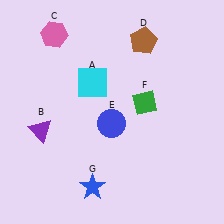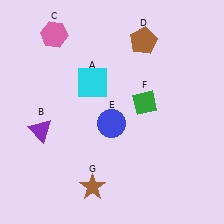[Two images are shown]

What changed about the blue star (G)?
In Image 1, G is blue. In Image 2, it changed to brown.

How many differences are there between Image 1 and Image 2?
There is 1 difference between the two images.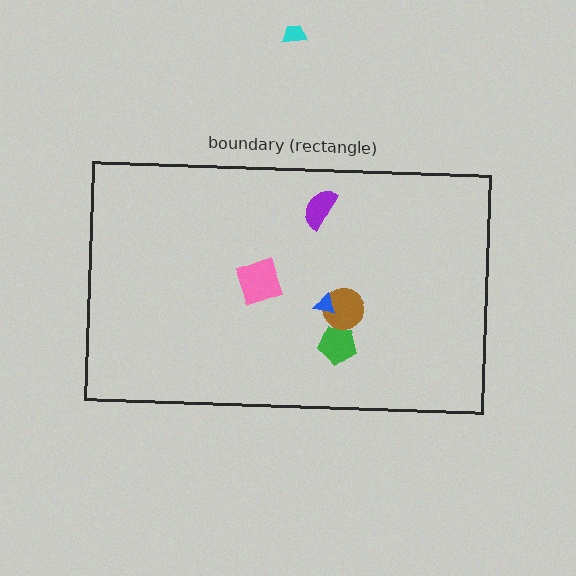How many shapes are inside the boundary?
5 inside, 1 outside.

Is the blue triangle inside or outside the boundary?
Inside.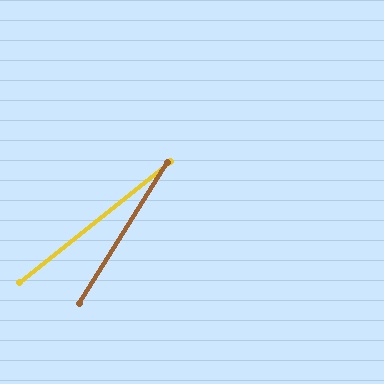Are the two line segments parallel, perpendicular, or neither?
Neither parallel nor perpendicular — they differ by about 19°.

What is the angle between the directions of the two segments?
Approximately 19 degrees.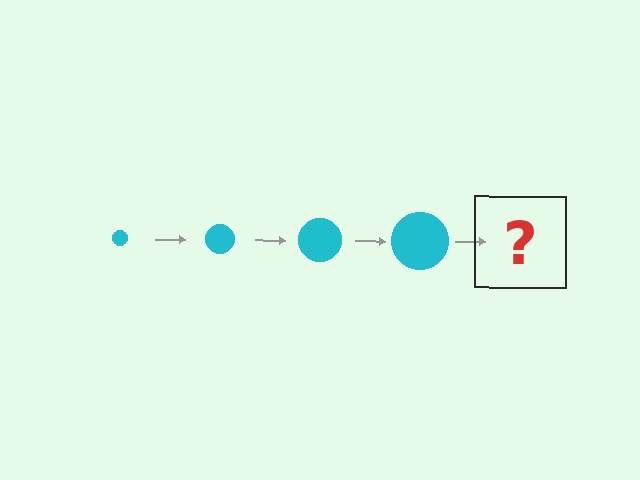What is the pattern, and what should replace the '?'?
The pattern is that the circle gets progressively larger each step. The '?' should be a cyan circle, larger than the previous one.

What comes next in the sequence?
The next element should be a cyan circle, larger than the previous one.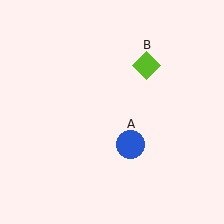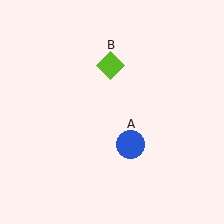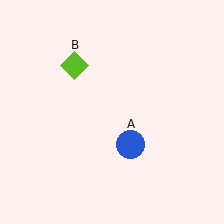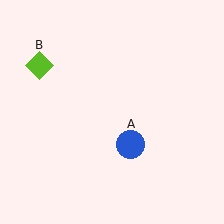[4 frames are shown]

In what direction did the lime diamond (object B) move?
The lime diamond (object B) moved left.